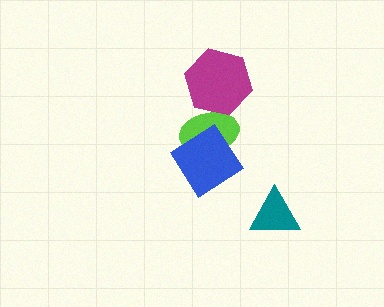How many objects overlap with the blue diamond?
1 object overlaps with the blue diamond.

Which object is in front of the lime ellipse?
The blue diamond is in front of the lime ellipse.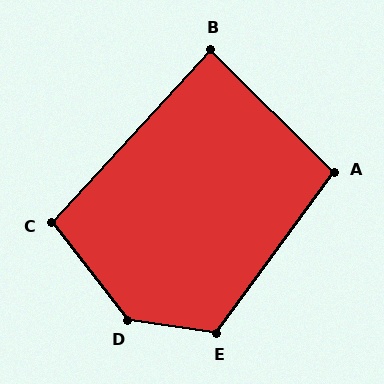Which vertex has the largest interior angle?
D, at approximately 136 degrees.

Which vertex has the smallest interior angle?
B, at approximately 88 degrees.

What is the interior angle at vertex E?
Approximately 118 degrees (obtuse).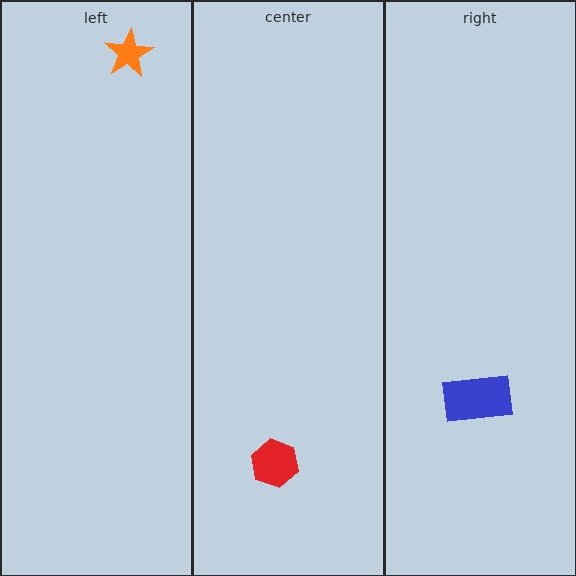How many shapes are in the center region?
1.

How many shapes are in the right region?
1.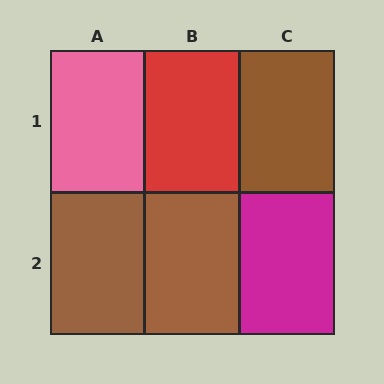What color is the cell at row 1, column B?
Red.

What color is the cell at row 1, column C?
Brown.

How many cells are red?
1 cell is red.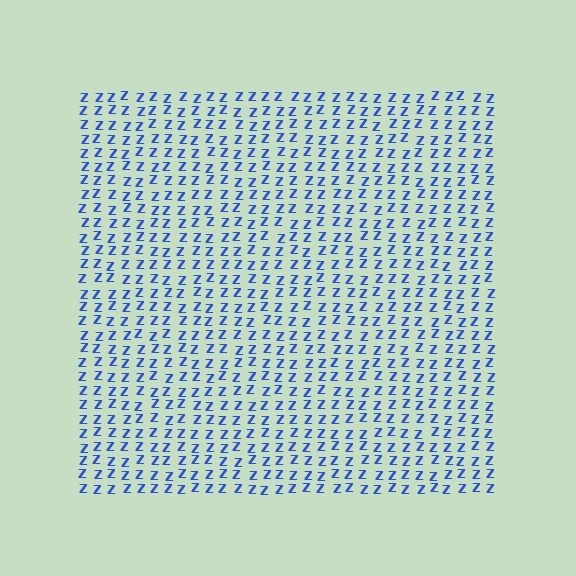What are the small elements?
The small elements are letter Z's.